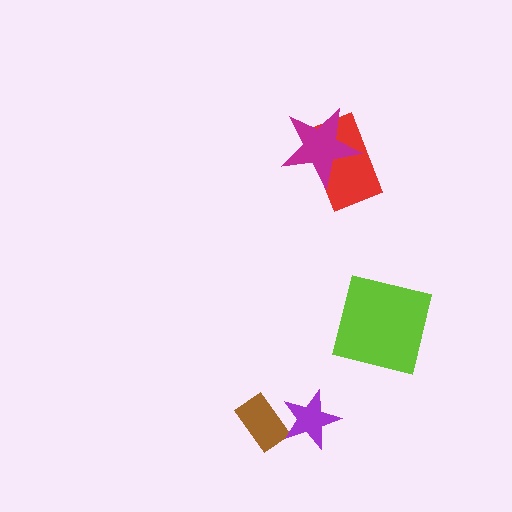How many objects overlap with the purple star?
1 object overlaps with the purple star.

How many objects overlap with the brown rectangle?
1 object overlaps with the brown rectangle.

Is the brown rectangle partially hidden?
Yes, it is partially covered by another shape.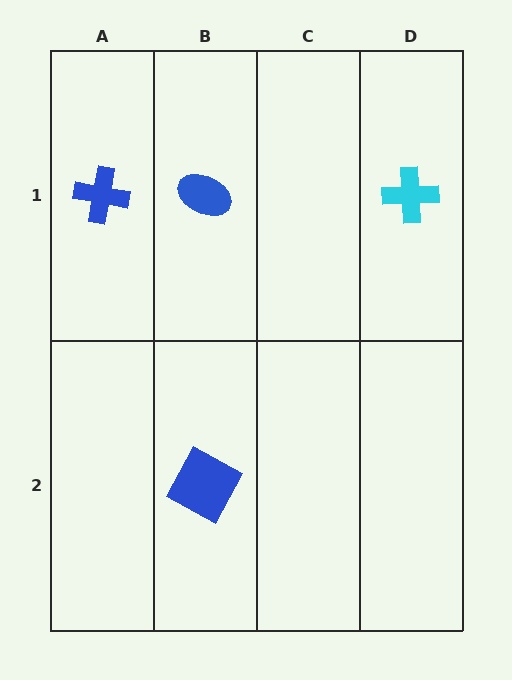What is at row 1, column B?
A blue ellipse.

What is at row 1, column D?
A cyan cross.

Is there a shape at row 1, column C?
No, that cell is empty.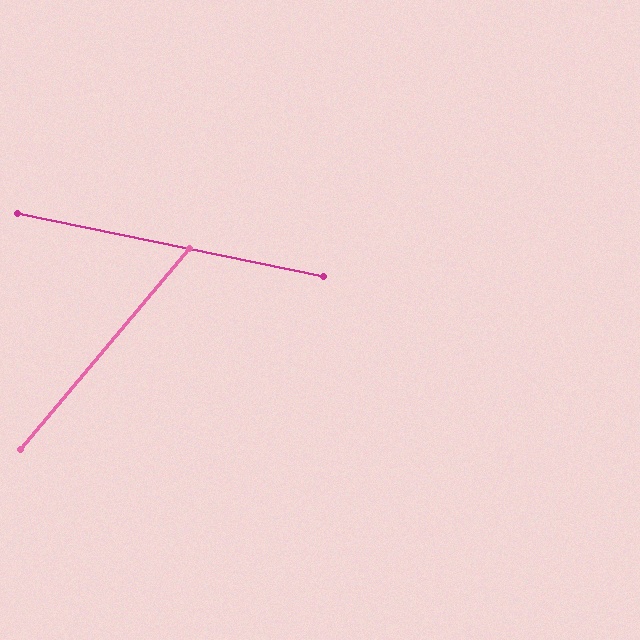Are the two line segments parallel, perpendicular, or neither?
Neither parallel nor perpendicular — they differ by about 62°.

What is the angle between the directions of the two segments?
Approximately 62 degrees.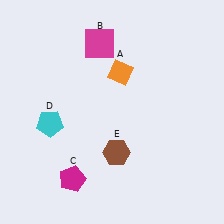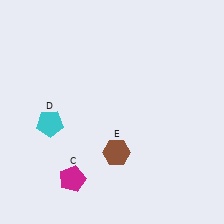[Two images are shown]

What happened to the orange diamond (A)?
The orange diamond (A) was removed in Image 2. It was in the top-right area of Image 1.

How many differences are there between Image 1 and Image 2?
There are 2 differences between the two images.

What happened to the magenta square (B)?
The magenta square (B) was removed in Image 2. It was in the top-left area of Image 1.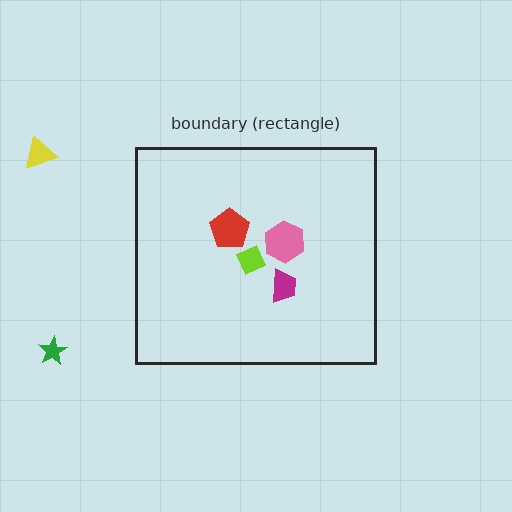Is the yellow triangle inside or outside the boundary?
Outside.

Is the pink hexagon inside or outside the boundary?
Inside.